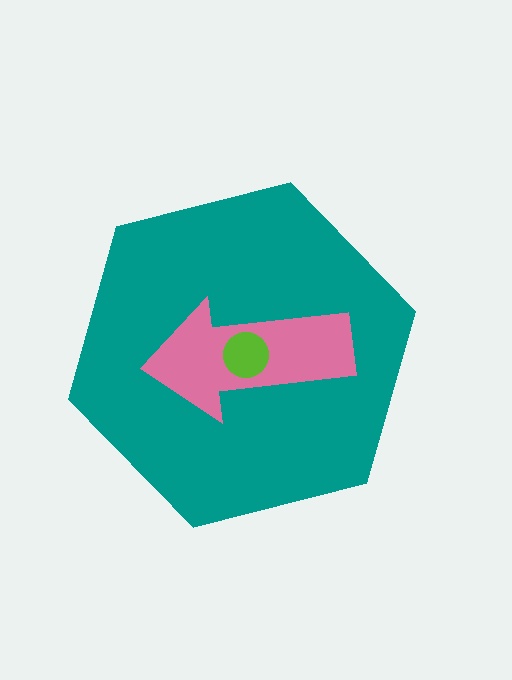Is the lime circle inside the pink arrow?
Yes.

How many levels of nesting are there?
3.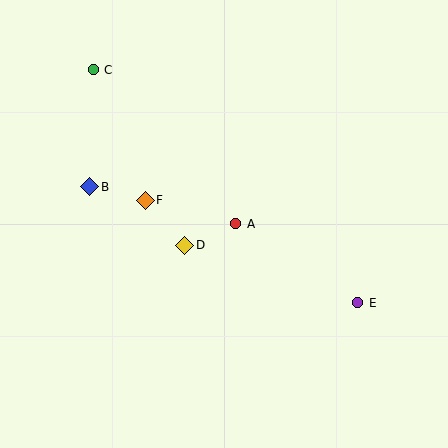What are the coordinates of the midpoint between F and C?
The midpoint between F and C is at (119, 135).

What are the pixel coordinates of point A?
Point A is at (236, 224).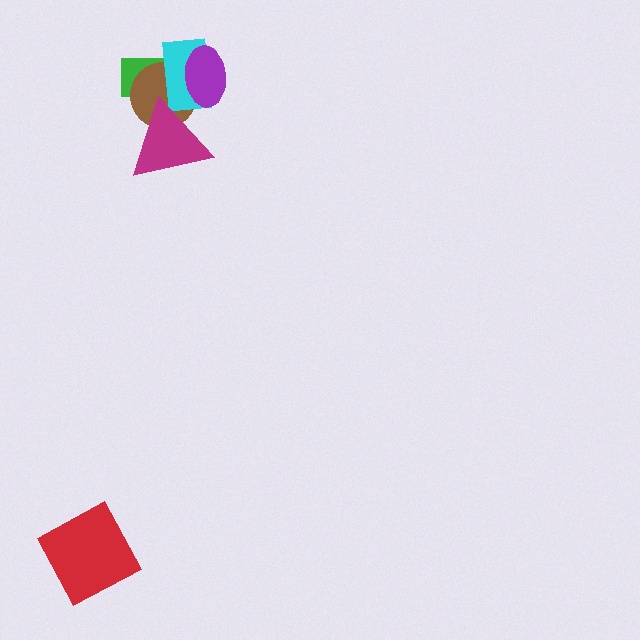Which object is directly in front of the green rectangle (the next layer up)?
The brown circle is directly in front of the green rectangle.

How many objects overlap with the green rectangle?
4 objects overlap with the green rectangle.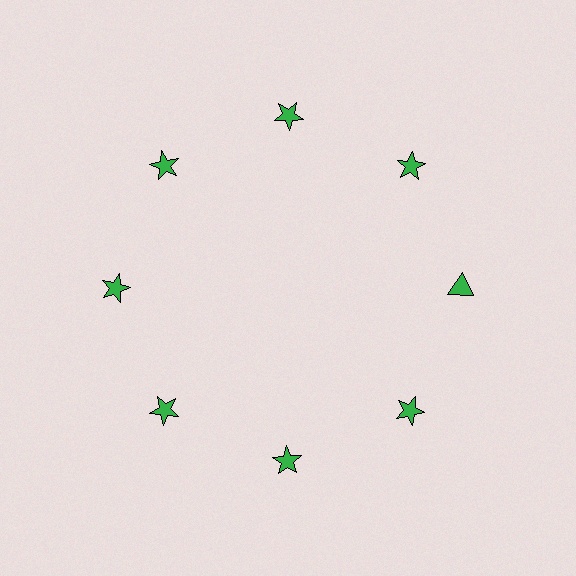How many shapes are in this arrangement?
There are 8 shapes arranged in a ring pattern.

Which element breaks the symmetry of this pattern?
The green triangle at roughly the 3 o'clock position breaks the symmetry. All other shapes are green stars.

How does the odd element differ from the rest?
It has a different shape: triangle instead of star.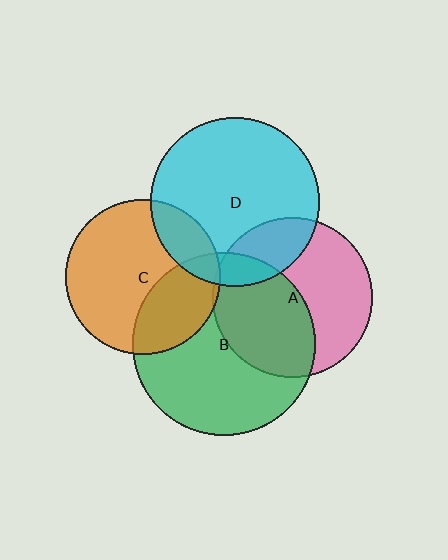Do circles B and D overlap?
Yes.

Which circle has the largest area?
Circle B (green).